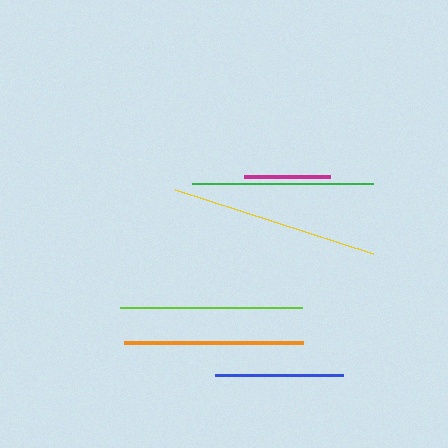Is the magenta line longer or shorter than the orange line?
The orange line is longer than the magenta line.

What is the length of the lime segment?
The lime segment is approximately 182 pixels long.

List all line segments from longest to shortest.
From longest to shortest: yellow, lime, green, orange, blue, magenta.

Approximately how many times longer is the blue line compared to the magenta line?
The blue line is approximately 1.5 times the length of the magenta line.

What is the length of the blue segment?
The blue segment is approximately 128 pixels long.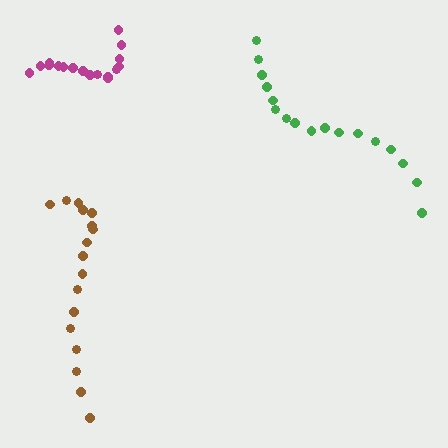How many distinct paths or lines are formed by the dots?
There are 3 distinct paths.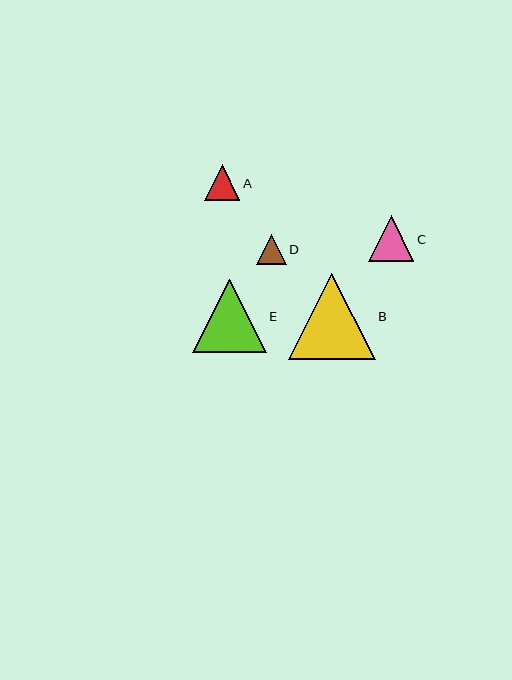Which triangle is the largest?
Triangle B is the largest with a size of approximately 86 pixels.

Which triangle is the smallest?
Triangle D is the smallest with a size of approximately 29 pixels.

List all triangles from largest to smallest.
From largest to smallest: B, E, C, A, D.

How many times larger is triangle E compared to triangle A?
Triangle E is approximately 2.1 times the size of triangle A.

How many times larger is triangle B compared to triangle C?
Triangle B is approximately 1.9 times the size of triangle C.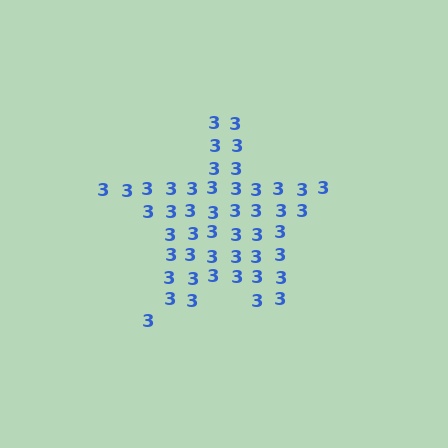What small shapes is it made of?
It is made of small digit 3's.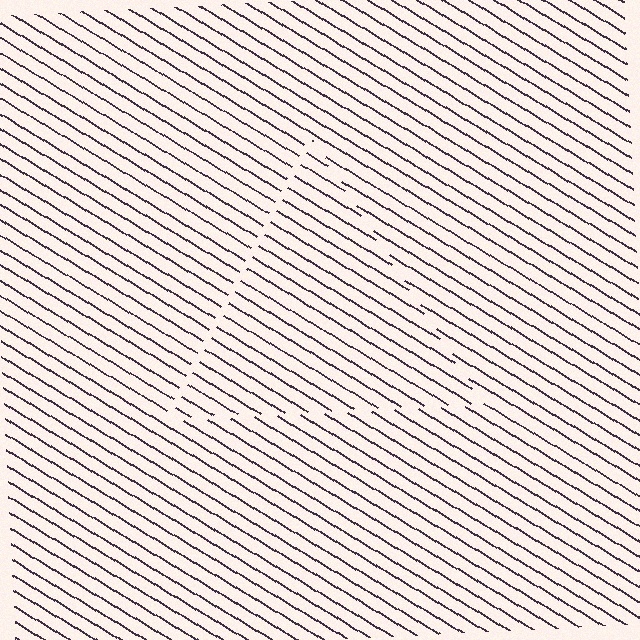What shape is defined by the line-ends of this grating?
An illusory triangle. The interior of the shape contains the same grating, shifted by half a period — the contour is defined by the phase discontinuity where line-ends from the inner and outer gratings abut.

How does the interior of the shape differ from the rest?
The interior of the shape contains the same grating, shifted by half a period — the contour is defined by the phase discontinuity where line-ends from the inner and outer gratings abut.